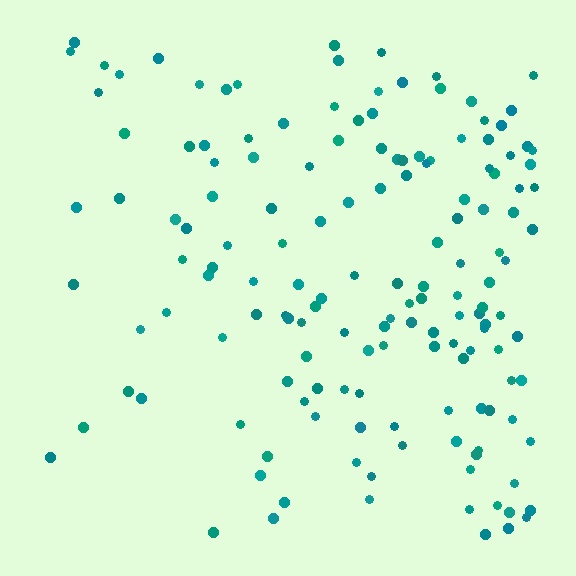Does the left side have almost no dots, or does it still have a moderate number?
Still a moderate number, just noticeably fewer than the right.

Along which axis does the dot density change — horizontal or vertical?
Horizontal.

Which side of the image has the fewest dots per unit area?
The left.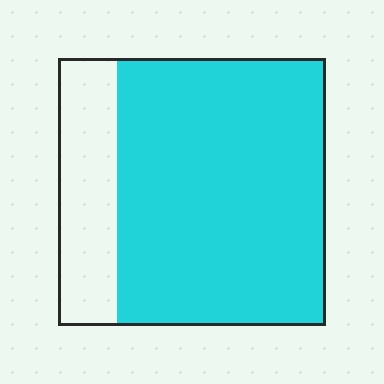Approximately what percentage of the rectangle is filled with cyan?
Approximately 80%.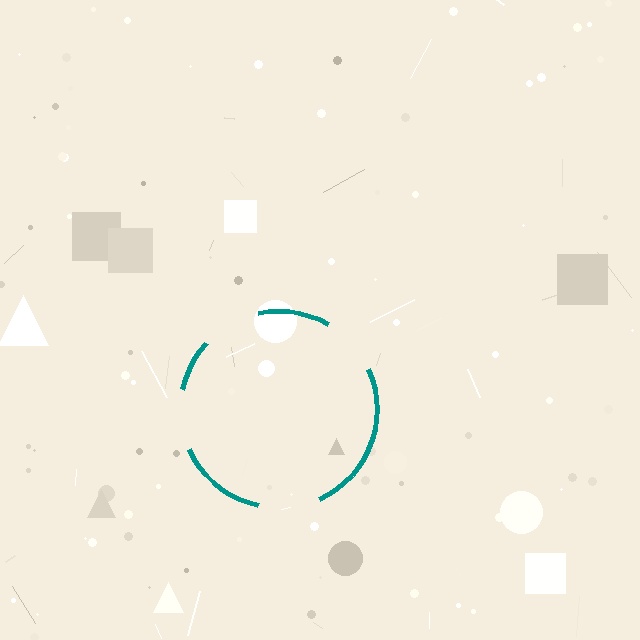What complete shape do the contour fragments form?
The contour fragments form a circle.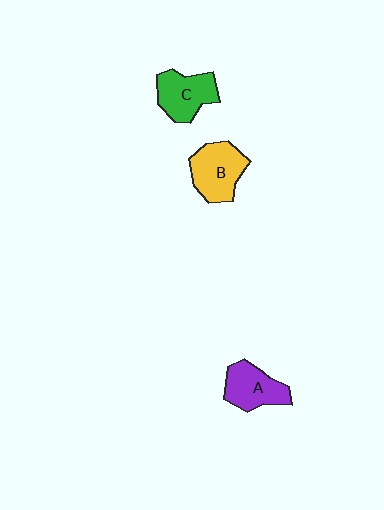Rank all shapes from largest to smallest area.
From largest to smallest: B (yellow), C (green), A (purple).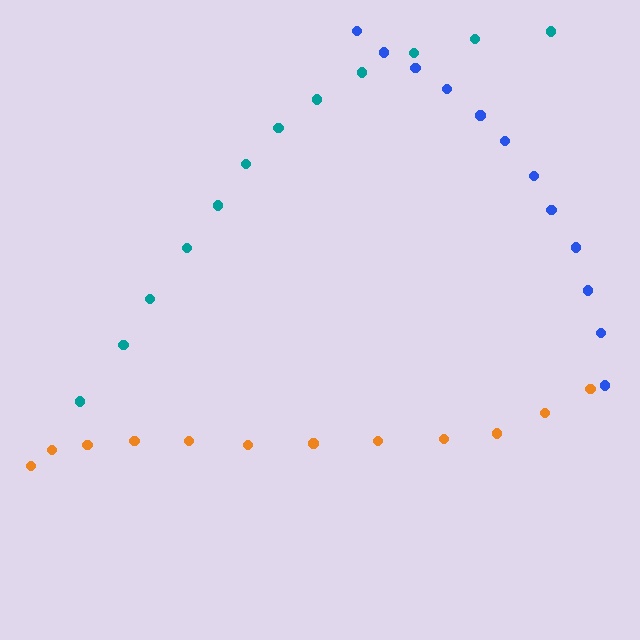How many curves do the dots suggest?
There are 3 distinct paths.